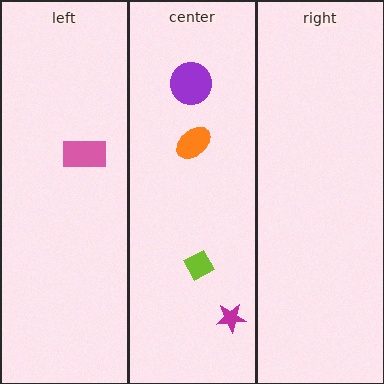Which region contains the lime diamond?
The center region.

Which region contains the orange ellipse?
The center region.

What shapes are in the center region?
The purple circle, the lime diamond, the orange ellipse, the magenta star.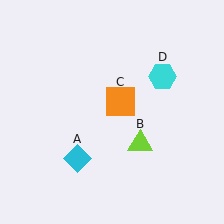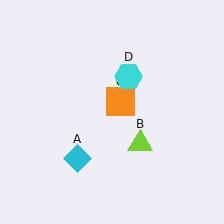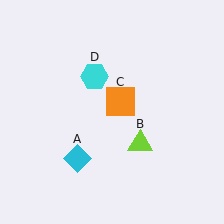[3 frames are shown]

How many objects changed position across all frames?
1 object changed position: cyan hexagon (object D).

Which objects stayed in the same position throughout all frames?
Cyan diamond (object A) and lime triangle (object B) and orange square (object C) remained stationary.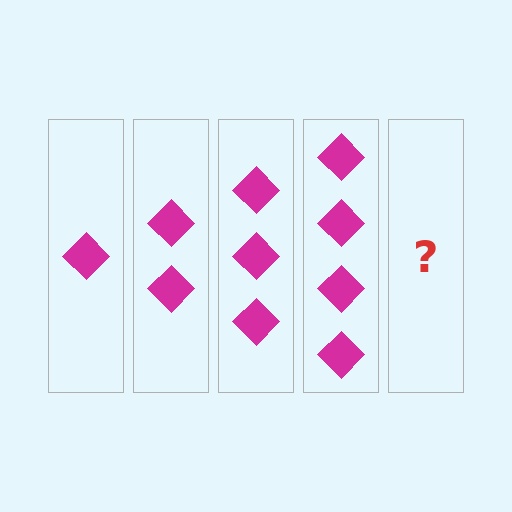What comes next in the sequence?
The next element should be 5 diamonds.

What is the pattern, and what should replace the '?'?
The pattern is that each step adds one more diamond. The '?' should be 5 diamonds.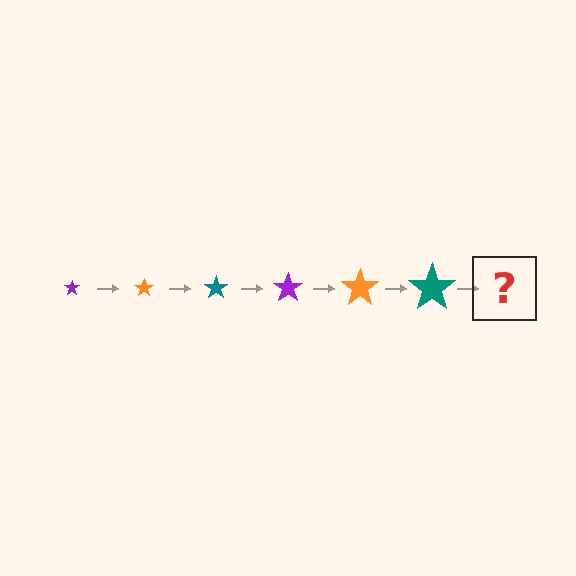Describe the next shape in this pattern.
It should be a purple star, larger than the previous one.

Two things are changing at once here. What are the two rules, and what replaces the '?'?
The two rules are that the star grows larger each step and the color cycles through purple, orange, and teal. The '?' should be a purple star, larger than the previous one.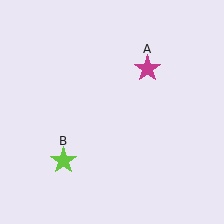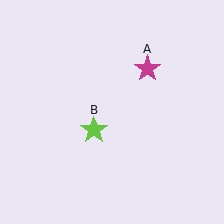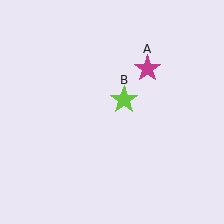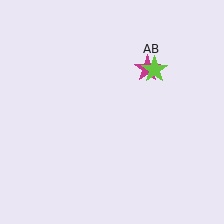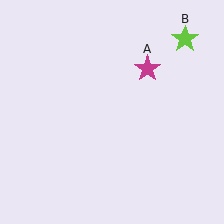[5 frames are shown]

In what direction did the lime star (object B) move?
The lime star (object B) moved up and to the right.